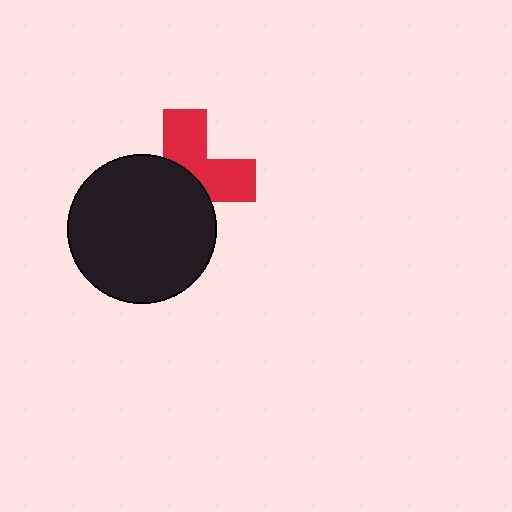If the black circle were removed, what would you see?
You would see the complete red cross.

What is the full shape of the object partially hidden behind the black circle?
The partially hidden object is a red cross.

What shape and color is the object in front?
The object in front is a black circle.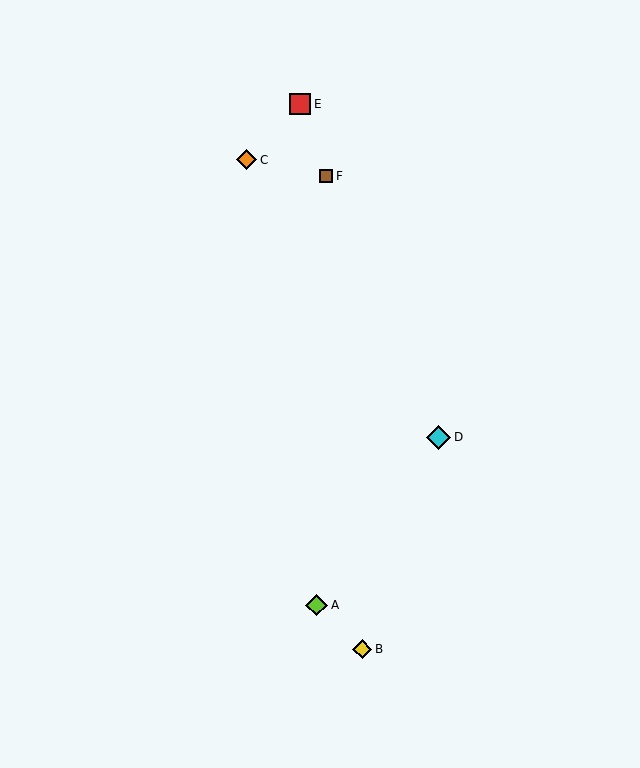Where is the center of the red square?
The center of the red square is at (300, 104).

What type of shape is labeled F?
Shape F is a brown square.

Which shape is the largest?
The cyan diamond (labeled D) is the largest.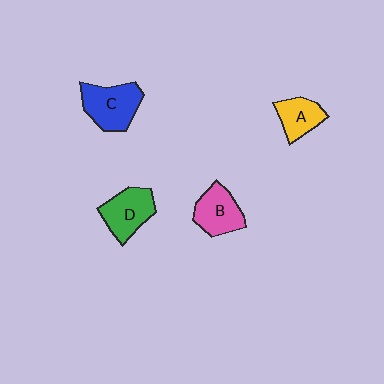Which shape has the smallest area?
Shape A (yellow).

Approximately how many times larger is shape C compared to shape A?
Approximately 1.5 times.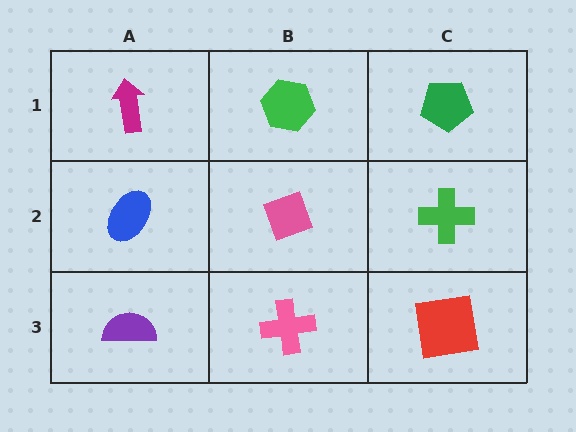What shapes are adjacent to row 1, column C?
A green cross (row 2, column C), a green hexagon (row 1, column B).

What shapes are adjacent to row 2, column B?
A green hexagon (row 1, column B), a pink cross (row 3, column B), a blue ellipse (row 2, column A), a green cross (row 2, column C).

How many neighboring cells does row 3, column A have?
2.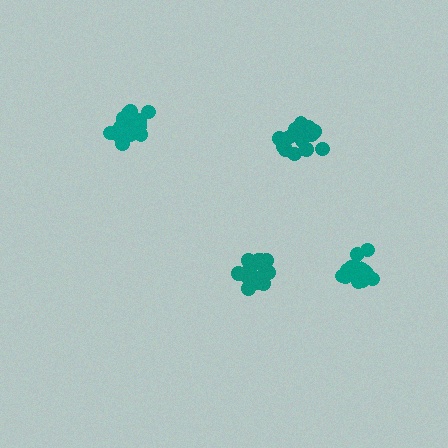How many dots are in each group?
Group 1: 19 dots, Group 2: 20 dots, Group 3: 18 dots, Group 4: 16 dots (73 total).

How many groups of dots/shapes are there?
There are 4 groups.